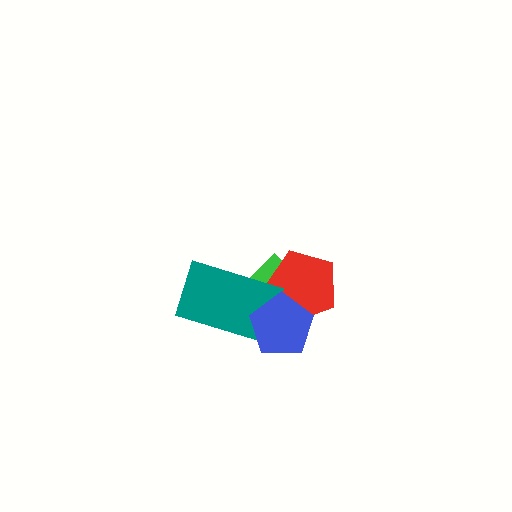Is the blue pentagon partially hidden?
No, no other shape covers it.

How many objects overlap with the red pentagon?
3 objects overlap with the red pentagon.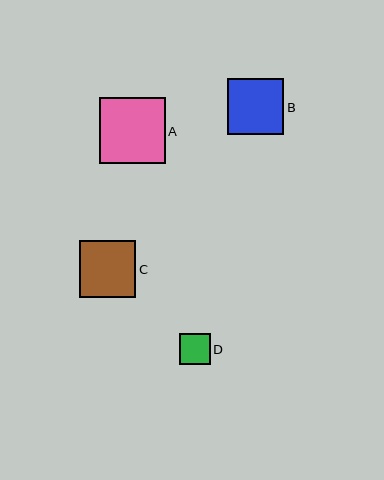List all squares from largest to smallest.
From largest to smallest: A, C, B, D.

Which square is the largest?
Square A is the largest with a size of approximately 66 pixels.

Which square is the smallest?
Square D is the smallest with a size of approximately 31 pixels.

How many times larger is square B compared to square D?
Square B is approximately 1.8 times the size of square D.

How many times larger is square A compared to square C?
Square A is approximately 1.2 times the size of square C.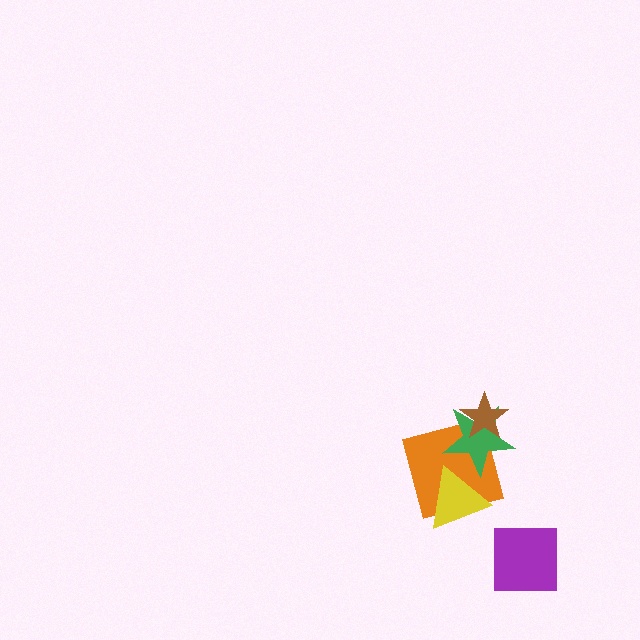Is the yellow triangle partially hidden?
Yes, it is partially covered by another shape.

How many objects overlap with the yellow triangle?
2 objects overlap with the yellow triangle.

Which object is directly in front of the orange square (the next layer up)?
The yellow triangle is directly in front of the orange square.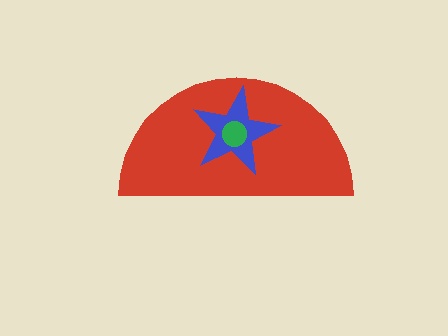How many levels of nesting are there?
3.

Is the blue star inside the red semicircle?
Yes.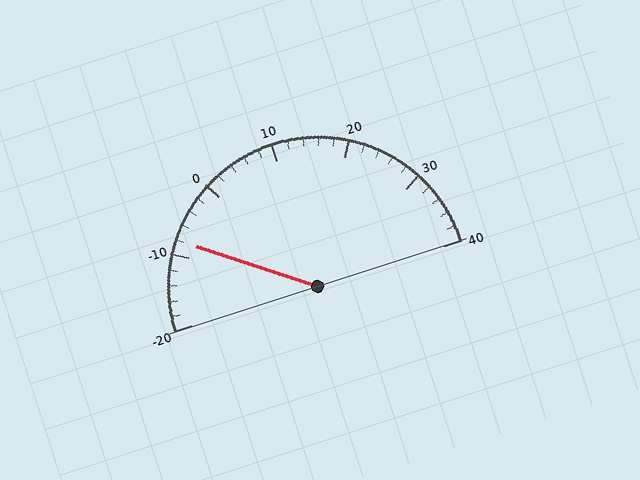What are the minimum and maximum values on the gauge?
The gauge ranges from -20 to 40.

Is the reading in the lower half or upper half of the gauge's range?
The reading is in the lower half of the range (-20 to 40).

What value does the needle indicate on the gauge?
The needle indicates approximately -8.